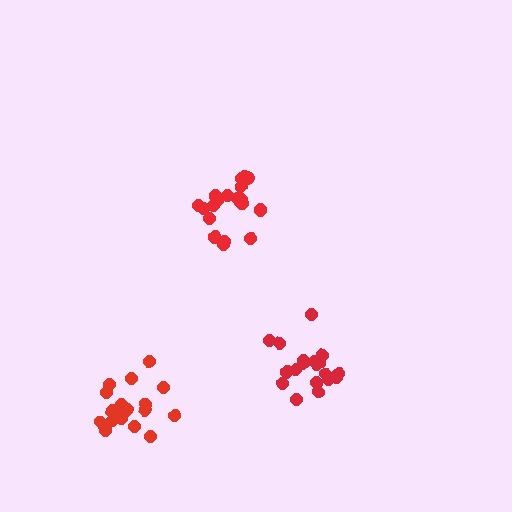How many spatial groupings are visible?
There are 3 spatial groupings.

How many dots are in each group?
Group 1: 18 dots, Group 2: 19 dots, Group 3: 19 dots (56 total).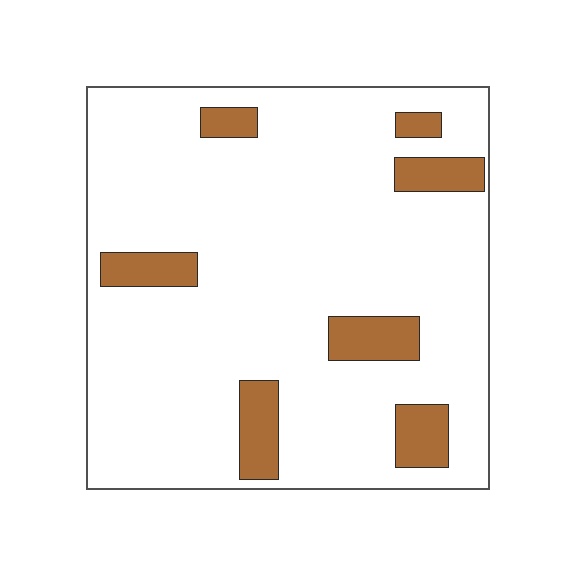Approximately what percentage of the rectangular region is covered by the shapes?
Approximately 15%.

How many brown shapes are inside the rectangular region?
7.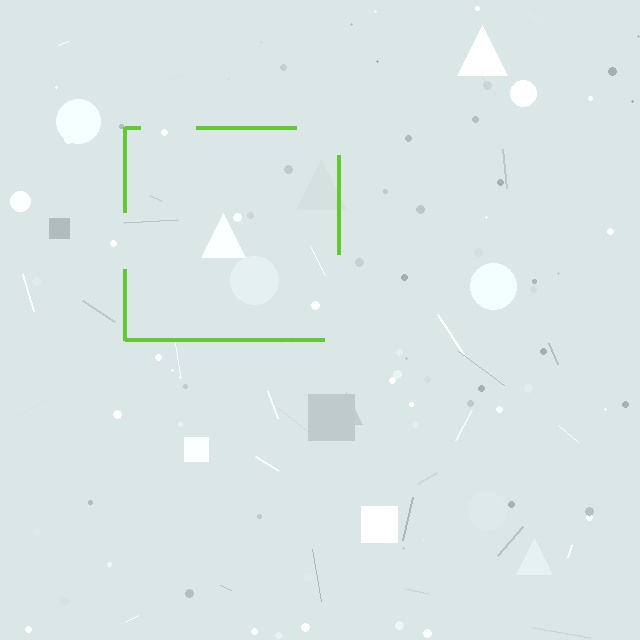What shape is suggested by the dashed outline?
The dashed outline suggests a square.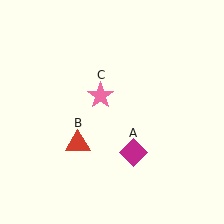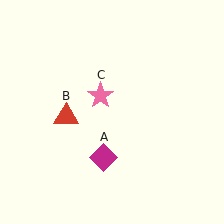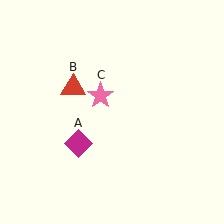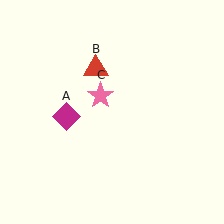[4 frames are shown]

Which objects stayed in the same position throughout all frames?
Pink star (object C) remained stationary.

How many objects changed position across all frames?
2 objects changed position: magenta diamond (object A), red triangle (object B).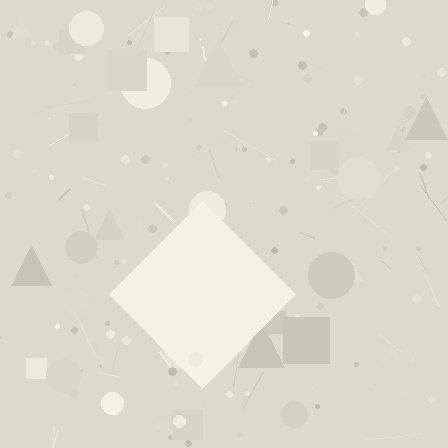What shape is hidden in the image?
A diamond is hidden in the image.